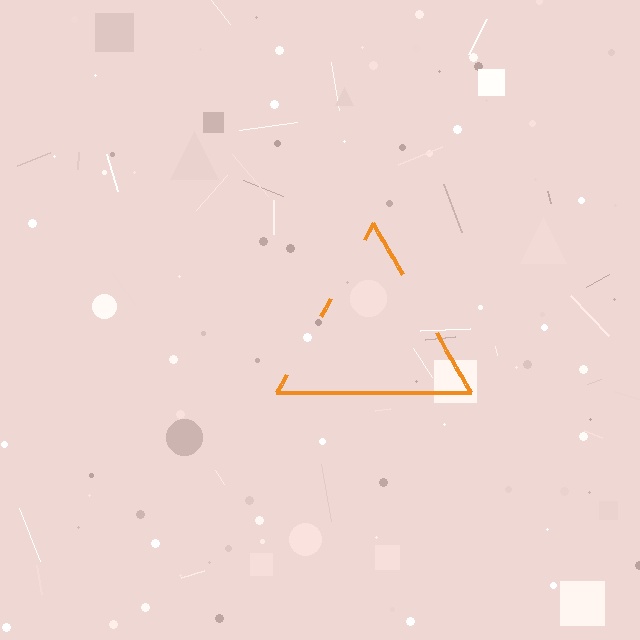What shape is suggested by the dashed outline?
The dashed outline suggests a triangle.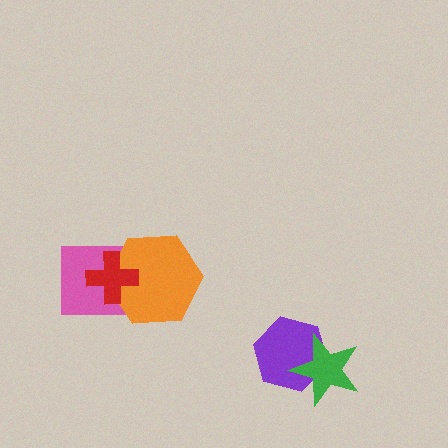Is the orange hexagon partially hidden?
Yes, it is partially covered by another shape.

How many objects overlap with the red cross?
2 objects overlap with the red cross.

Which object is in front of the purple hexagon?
The green star is in front of the purple hexagon.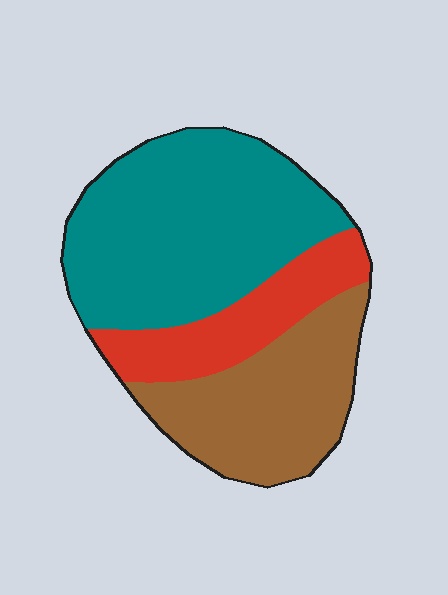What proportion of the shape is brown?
Brown covers about 30% of the shape.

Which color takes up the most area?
Teal, at roughly 50%.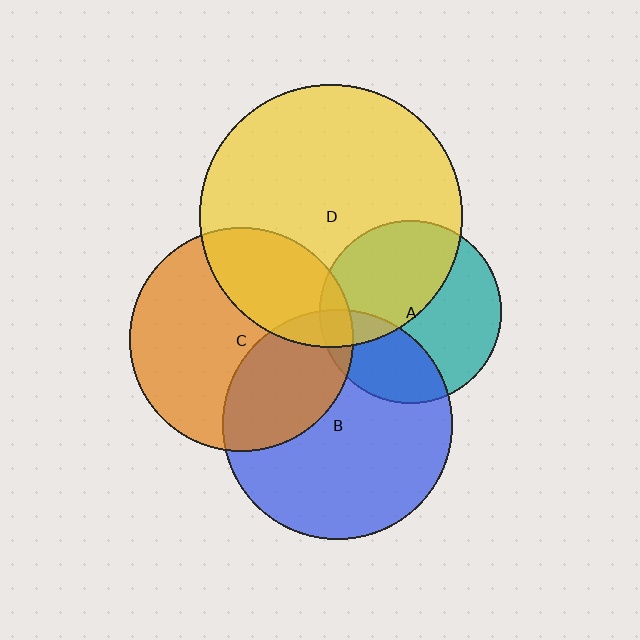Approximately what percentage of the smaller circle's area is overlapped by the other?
Approximately 10%.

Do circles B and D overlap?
Yes.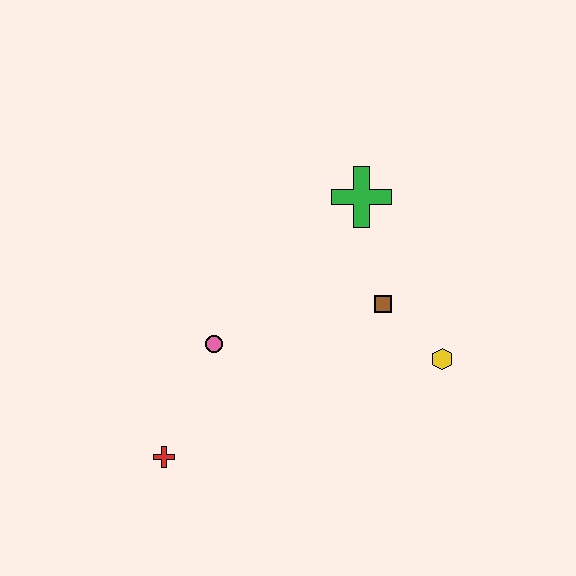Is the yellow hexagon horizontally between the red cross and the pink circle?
No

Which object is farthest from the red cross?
The green cross is farthest from the red cross.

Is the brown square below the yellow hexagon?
No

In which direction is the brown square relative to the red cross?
The brown square is to the right of the red cross.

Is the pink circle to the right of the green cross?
No